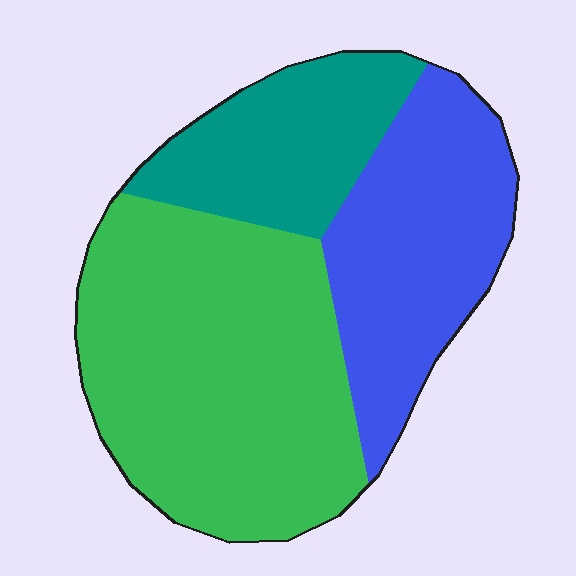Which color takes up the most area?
Green, at roughly 50%.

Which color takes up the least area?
Teal, at roughly 20%.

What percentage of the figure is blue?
Blue takes up between a sixth and a third of the figure.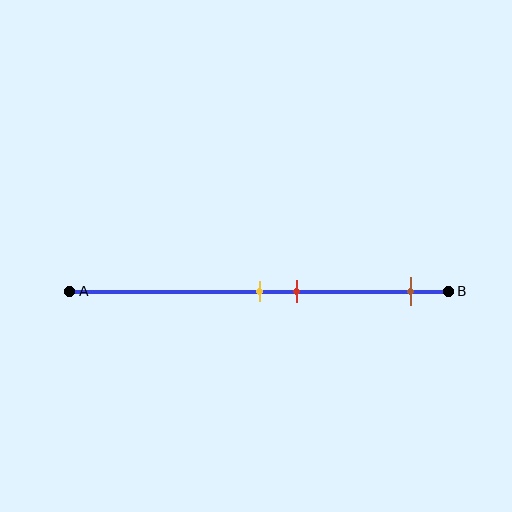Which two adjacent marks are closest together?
The yellow and red marks are the closest adjacent pair.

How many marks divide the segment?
There are 3 marks dividing the segment.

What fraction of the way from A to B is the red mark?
The red mark is approximately 60% (0.6) of the way from A to B.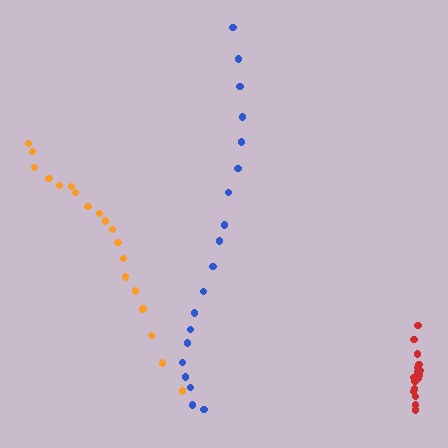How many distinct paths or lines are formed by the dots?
There are 3 distinct paths.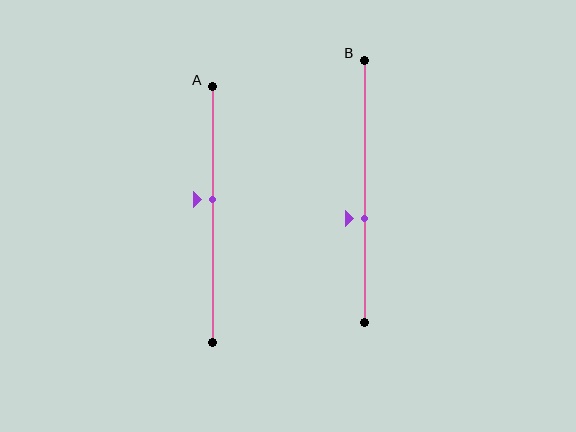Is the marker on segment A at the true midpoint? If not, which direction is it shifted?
No, the marker on segment A is shifted upward by about 6% of the segment length.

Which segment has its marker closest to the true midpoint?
Segment A has its marker closest to the true midpoint.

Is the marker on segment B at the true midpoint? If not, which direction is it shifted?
No, the marker on segment B is shifted downward by about 10% of the segment length.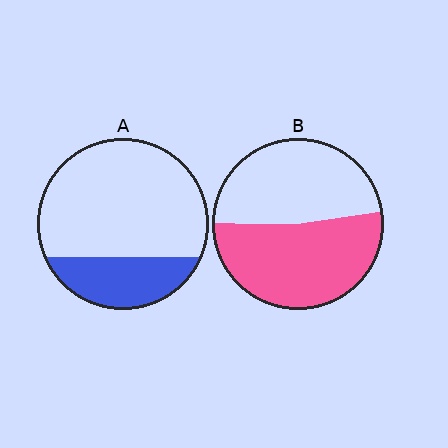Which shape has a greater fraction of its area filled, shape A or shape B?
Shape B.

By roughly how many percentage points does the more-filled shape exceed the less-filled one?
By roughly 25 percentage points (B over A).